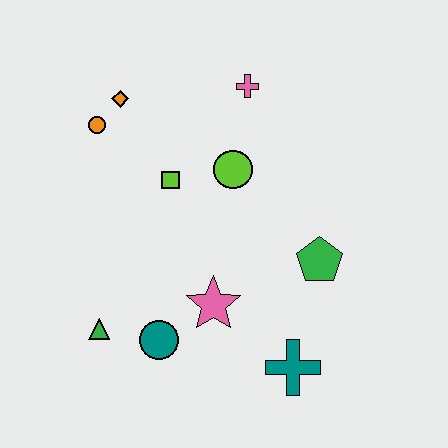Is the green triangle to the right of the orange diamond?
No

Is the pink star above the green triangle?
Yes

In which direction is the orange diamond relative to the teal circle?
The orange diamond is above the teal circle.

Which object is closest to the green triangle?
The teal circle is closest to the green triangle.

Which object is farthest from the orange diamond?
The teal cross is farthest from the orange diamond.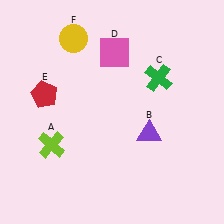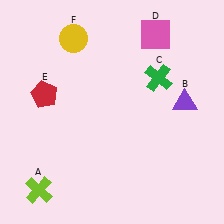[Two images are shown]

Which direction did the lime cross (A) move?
The lime cross (A) moved down.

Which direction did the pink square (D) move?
The pink square (D) moved right.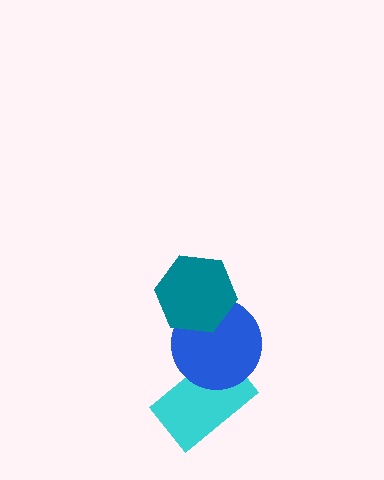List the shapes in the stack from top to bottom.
From top to bottom: the teal hexagon, the blue circle, the cyan rectangle.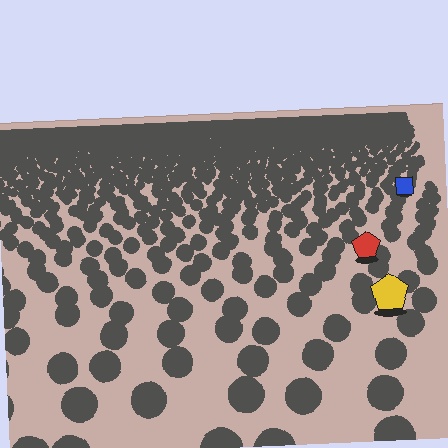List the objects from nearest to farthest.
From nearest to farthest: the yellow pentagon, the red pentagon, the blue square.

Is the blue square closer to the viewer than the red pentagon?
No. The red pentagon is closer — you can tell from the texture gradient: the ground texture is coarser near it.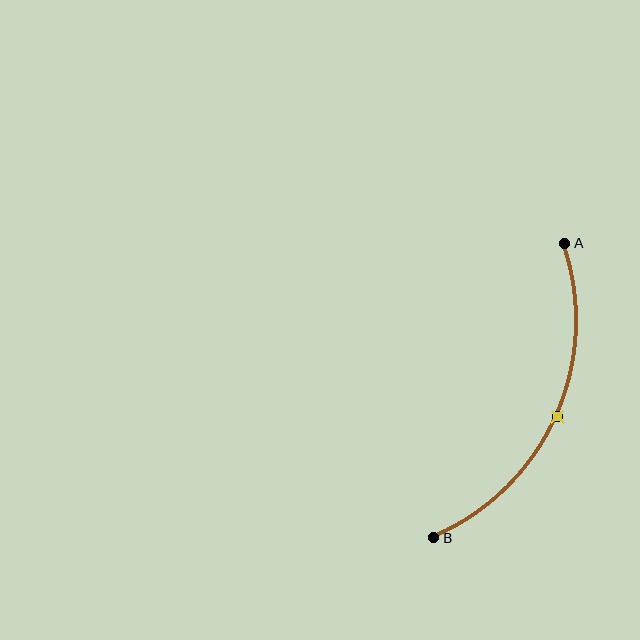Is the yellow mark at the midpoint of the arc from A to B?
Yes. The yellow mark lies on the arc at equal arc-length from both A and B — it is the arc midpoint.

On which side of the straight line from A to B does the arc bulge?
The arc bulges to the right of the straight line connecting A and B.